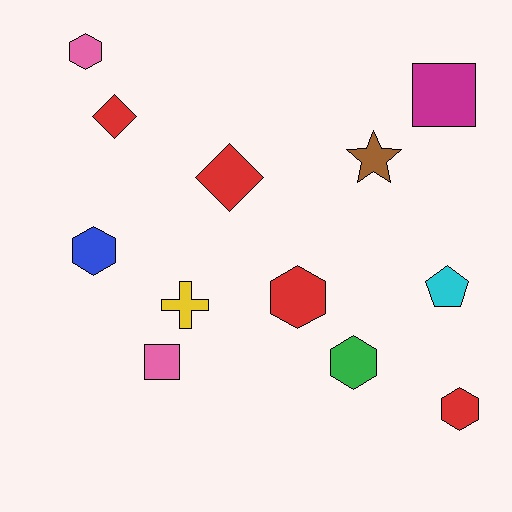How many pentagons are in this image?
There is 1 pentagon.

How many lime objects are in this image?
There are no lime objects.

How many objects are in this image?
There are 12 objects.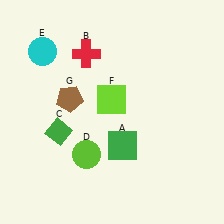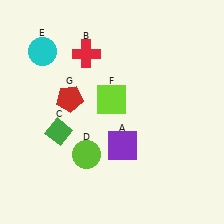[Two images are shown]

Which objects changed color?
A changed from green to purple. G changed from brown to red.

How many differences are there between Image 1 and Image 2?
There are 2 differences between the two images.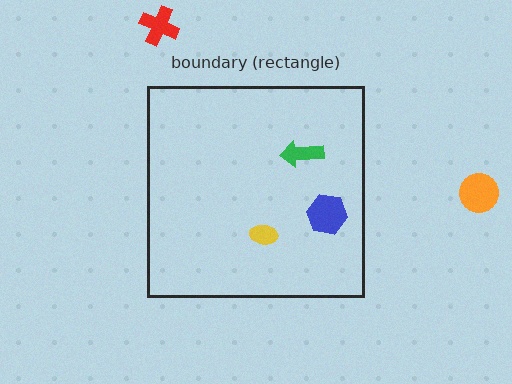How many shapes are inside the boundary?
3 inside, 2 outside.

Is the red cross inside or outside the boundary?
Outside.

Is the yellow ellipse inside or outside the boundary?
Inside.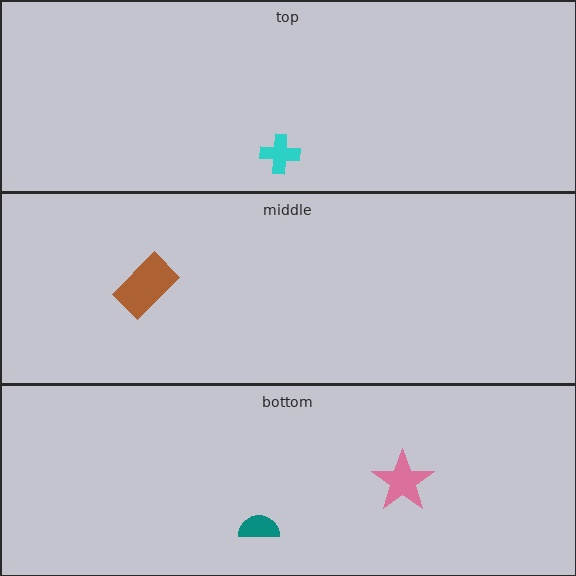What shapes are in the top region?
The cyan cross.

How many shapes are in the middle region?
1.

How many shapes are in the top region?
1.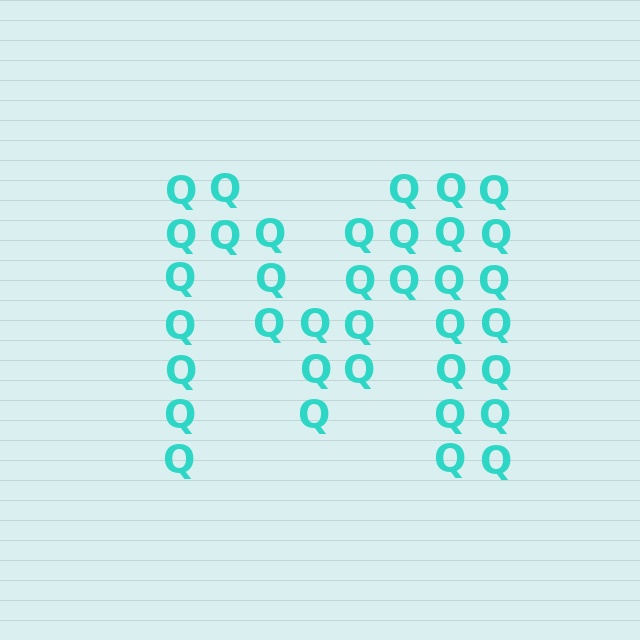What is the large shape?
The large shape is the letter M.